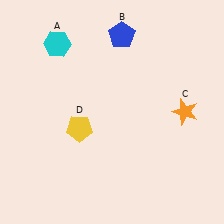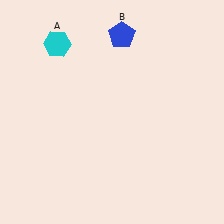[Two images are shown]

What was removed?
The yellow pentagon (D), the orange star (C) were removed in Image 2.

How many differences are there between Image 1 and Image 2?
There are 2 differences between the two images.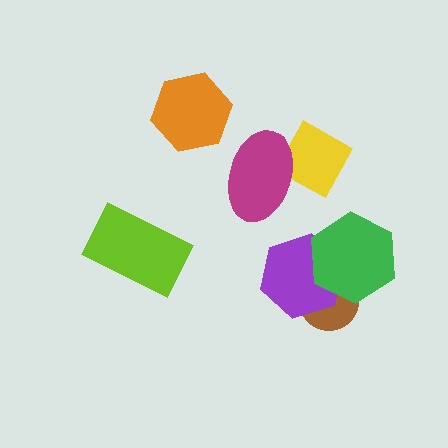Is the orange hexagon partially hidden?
No, no other shape covers it.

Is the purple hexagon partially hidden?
Yes, it is partially covered by another shape.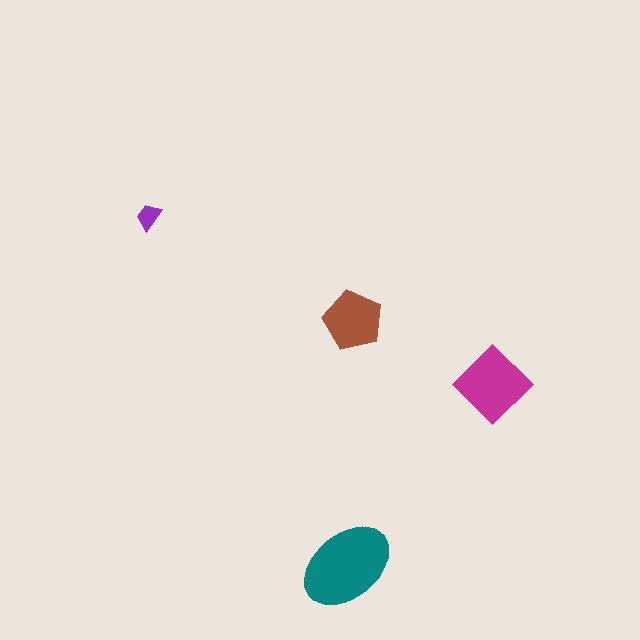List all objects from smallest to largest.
The purple trapezoid, the brown pentagon, the magenta diamond, the teal ellipse.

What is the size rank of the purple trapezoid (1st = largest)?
4th.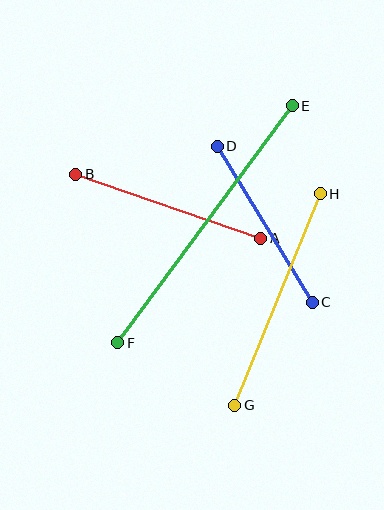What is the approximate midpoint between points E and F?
The midpoint is at approximately (205, 224) pixels.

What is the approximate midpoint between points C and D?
The midpoint is at approximately (265, 224) pixels.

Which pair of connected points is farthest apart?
Points E and F are farthest apart.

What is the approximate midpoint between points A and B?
The midpoint is at approximately (168, 206) pixels.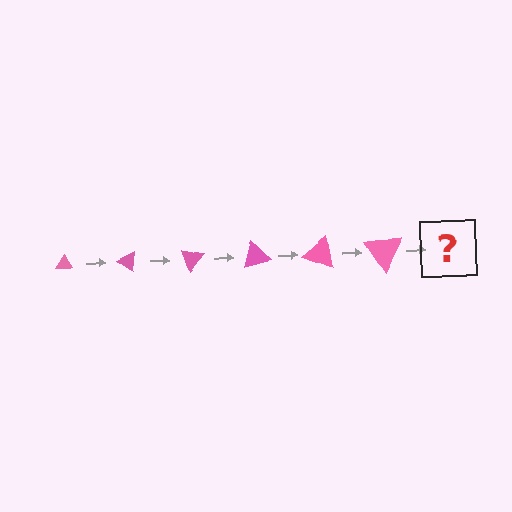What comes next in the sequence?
The next element should be a triangle, larger than the previous one and rotated 210 degrees from the start.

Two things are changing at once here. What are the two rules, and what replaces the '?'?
The two rules are that the triangle grows larger each step and it rotates 35 degrees each step. The '?' should be a triangle, larger than the previous one and rotated 210 degrees from the start.